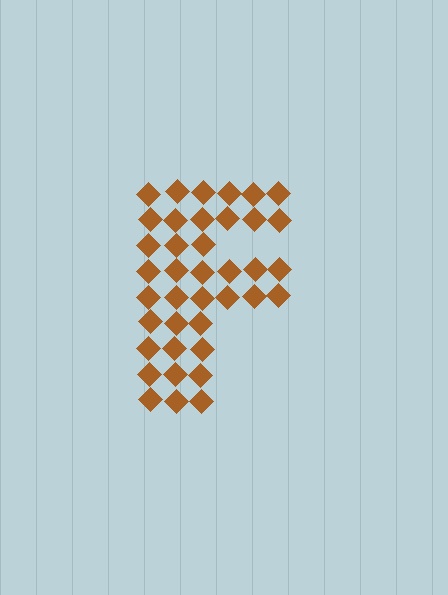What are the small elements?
The small elements are diamonds.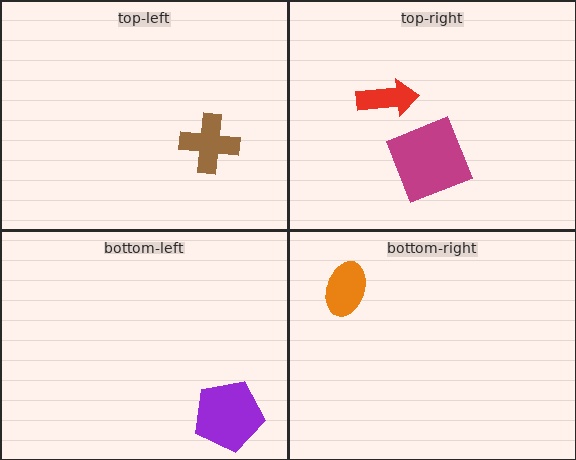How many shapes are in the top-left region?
1.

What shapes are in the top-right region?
The magenta square, the red arrow.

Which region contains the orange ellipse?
The bottom-right region.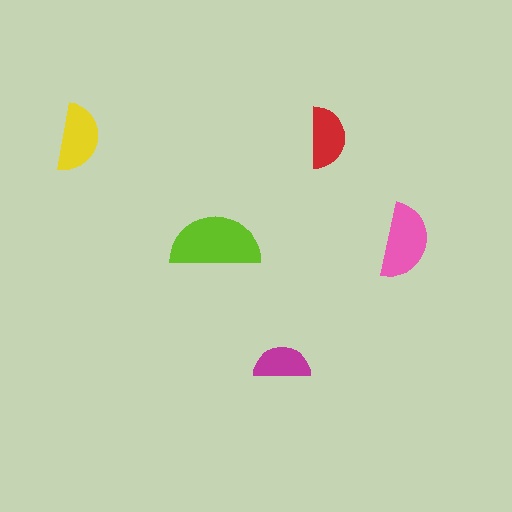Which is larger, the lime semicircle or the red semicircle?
The lime one.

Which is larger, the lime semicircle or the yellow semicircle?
The lime one.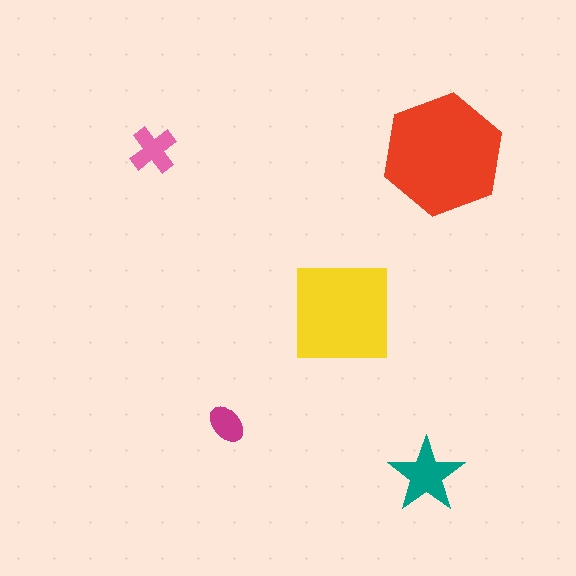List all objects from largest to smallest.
The red hexagon, the yellow square, the teal star, the pink cross, the magenta ellipse.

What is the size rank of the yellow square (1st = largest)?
2nd.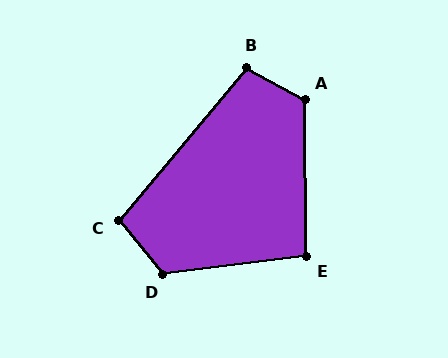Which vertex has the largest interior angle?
D, at approximately 122 degrees.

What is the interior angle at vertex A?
Approximately 119 degrees (obtuse).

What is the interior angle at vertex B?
Approximately 101 degrees (obtuse).